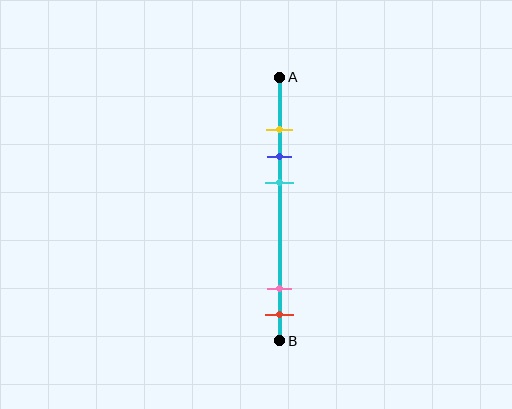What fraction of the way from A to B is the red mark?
The red mark is approximately 90% (0.9) of the way from A to B.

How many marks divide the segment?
There are 5 marks dividing the segment.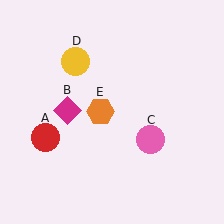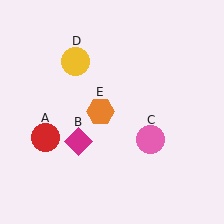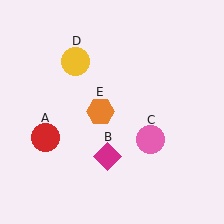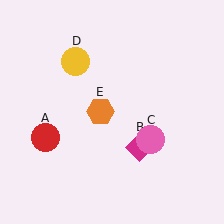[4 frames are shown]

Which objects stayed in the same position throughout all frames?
Red circle (object A) and pink circle (object C) and yellow circle (object D) and orange hexagon (object E) remained stationary.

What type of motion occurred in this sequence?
The magenta diamond (object B) rotated counterclockwise around the center of the scene.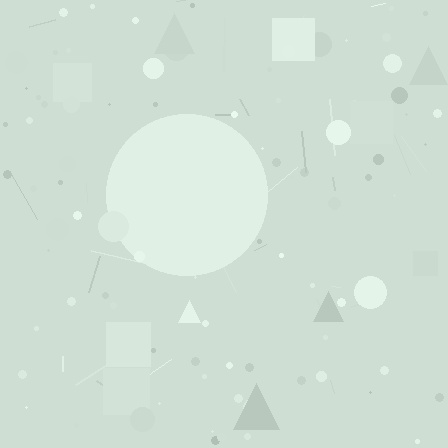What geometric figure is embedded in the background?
A circle is embedded in the background.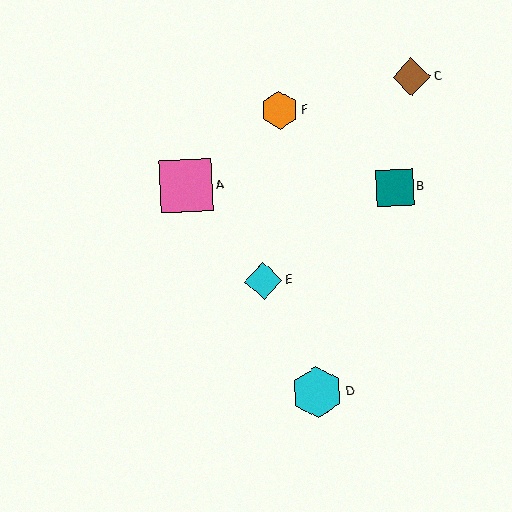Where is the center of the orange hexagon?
The center of the orange hexagon is at (279, 110).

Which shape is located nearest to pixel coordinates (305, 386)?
The cyan hexagon (labeled D) at (317, 392) is nearest to that location.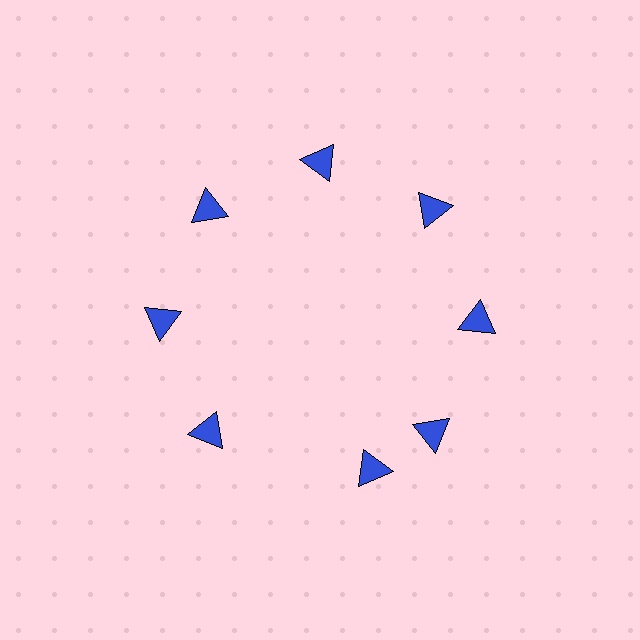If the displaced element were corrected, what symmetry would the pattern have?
It would have 8-fold rotational symmetry — the pattern would map onto itself every 45 degrees.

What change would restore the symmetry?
The symmetry would be restored by rotating it back into even spacing with its neighbors so that all 8 triangles sit at equal angles and equal distance from the center.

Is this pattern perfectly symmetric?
No. The 8 blue triangles are arranged in a ring, but one element near the 6 o'clock position is rotated out of alignment along the ring, breaking the 8-fold rotational symmetry.